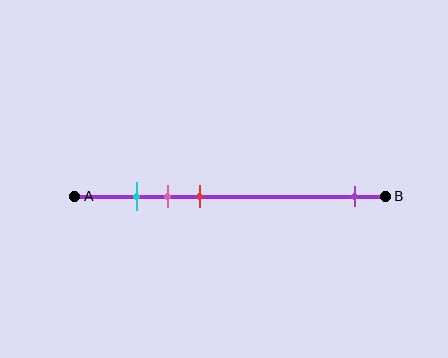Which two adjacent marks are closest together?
The cyan and pink marks are the closest adjacent pair.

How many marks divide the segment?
There are 4 marks dividing the segment.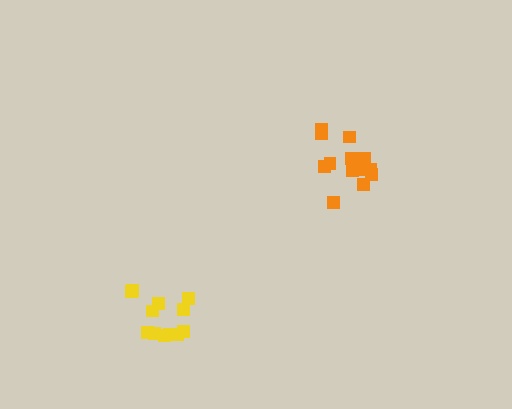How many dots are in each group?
Group 1: 13 dots, Group 2: 12 dots (25 total).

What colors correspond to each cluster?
The clusters are colored: orange, yellow.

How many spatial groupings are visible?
There are 2 spatial groupings.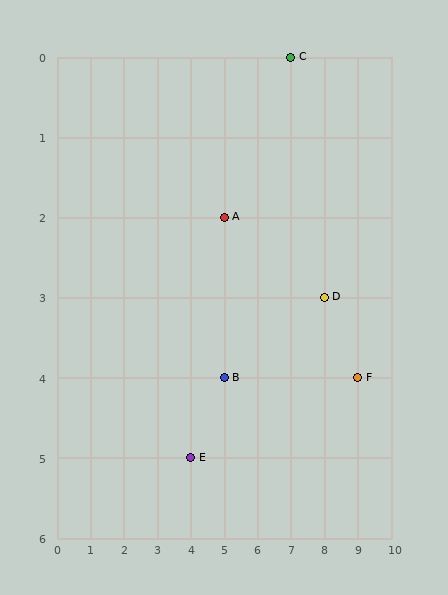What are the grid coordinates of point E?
Point E is at grid coordinates (4, 5).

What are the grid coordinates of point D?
Point D is at grid coordinates (8, 3).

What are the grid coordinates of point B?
Point B is at grid coordinates (5, 4).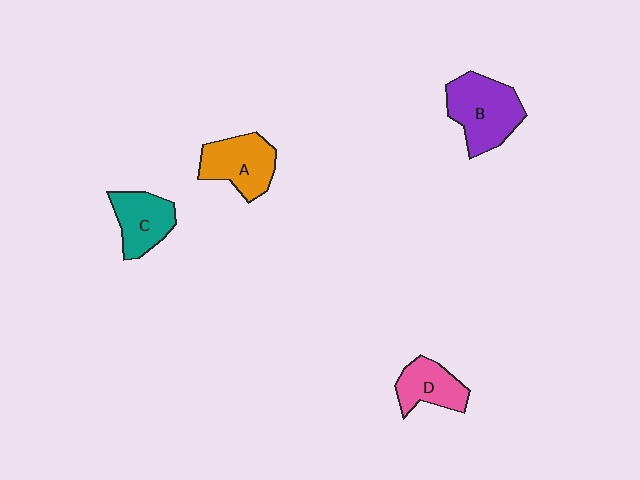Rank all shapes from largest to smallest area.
From largest to smallest: B (purple), A (orange), C (teal), D (pink).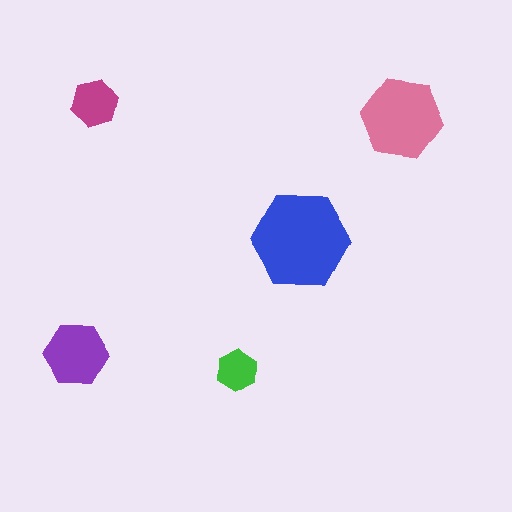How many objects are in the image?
There are 5 objects in the image.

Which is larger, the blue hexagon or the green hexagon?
The blue one.